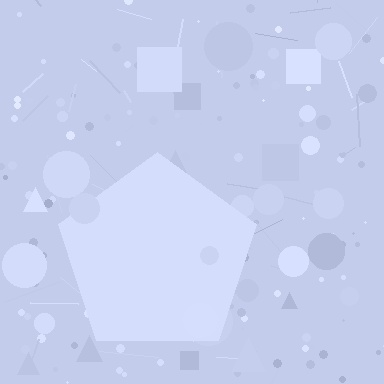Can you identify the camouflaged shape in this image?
The camouflaged shape is a pentagon.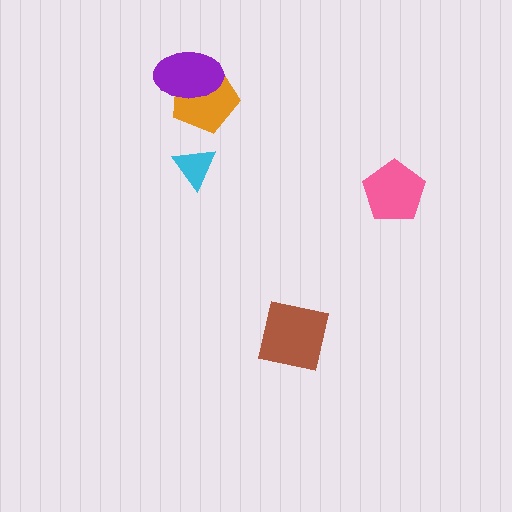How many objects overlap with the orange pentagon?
1 object overlaps with the orange pentagon.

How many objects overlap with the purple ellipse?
1 object overlaps with the purple ellipse.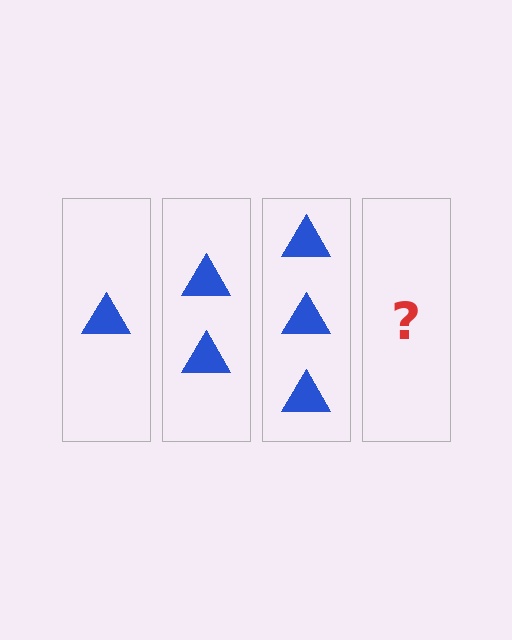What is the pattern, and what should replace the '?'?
The pattern is that each step adds one more triangle. The '?' should be 4 triangles.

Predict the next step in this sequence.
The next step is 4 triangles.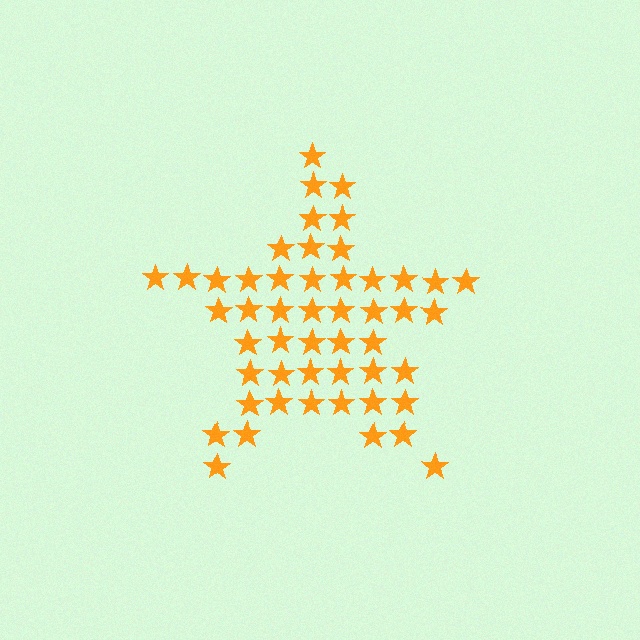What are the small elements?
The small elements are stars.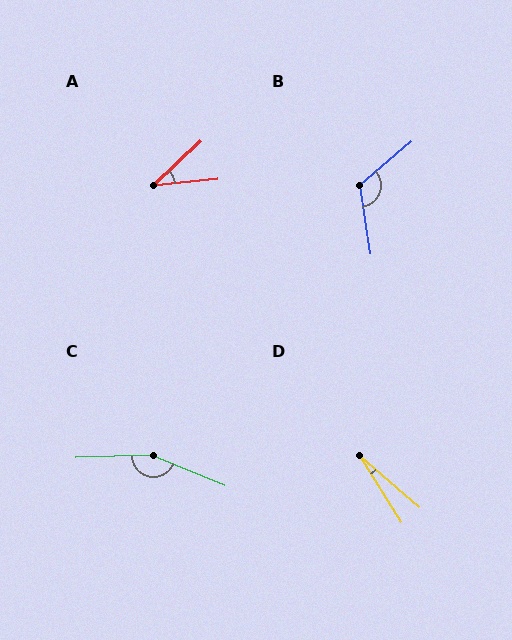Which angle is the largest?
C, at approximately 156 degrees.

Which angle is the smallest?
D, at approximately 17 degrees.